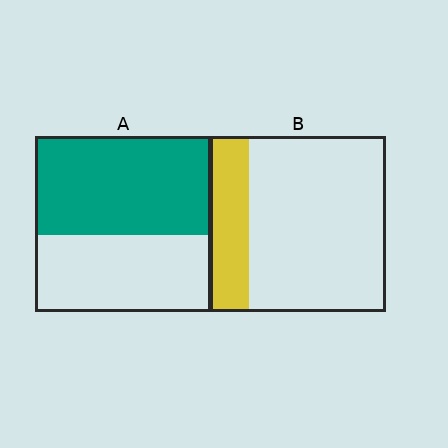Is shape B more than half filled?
No.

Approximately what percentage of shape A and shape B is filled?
A is approximately 55% and B is approximately 20%.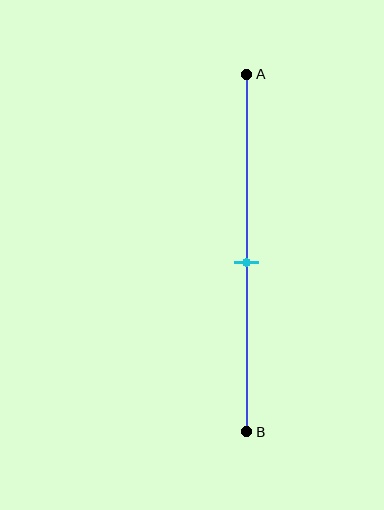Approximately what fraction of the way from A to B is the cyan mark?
The cyan mark is approximately 55% of the way from A to B.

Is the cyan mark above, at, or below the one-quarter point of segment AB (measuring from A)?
The cyan mark is below the one-quarter point of segment AB.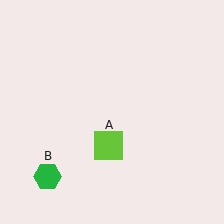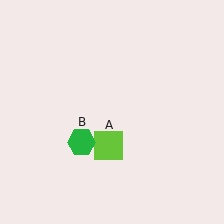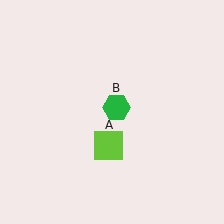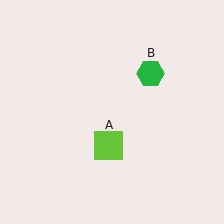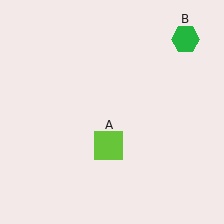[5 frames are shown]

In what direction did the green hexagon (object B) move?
The green hexagon (object B) moved up and to the right.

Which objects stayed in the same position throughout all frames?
Lime square (object A) remained stationary.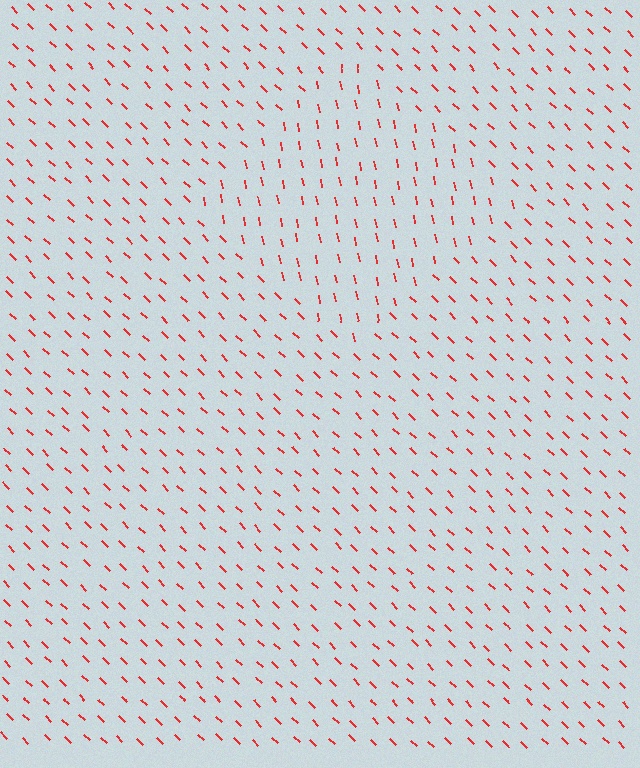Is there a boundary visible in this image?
Yes, there is a texture boundary formed by a change in line orientation.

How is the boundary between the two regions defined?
The boundary is defined purely by a change in line orientation (approximately 34 degrees difference). All lines are the same color and thickness.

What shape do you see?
I see a diamond.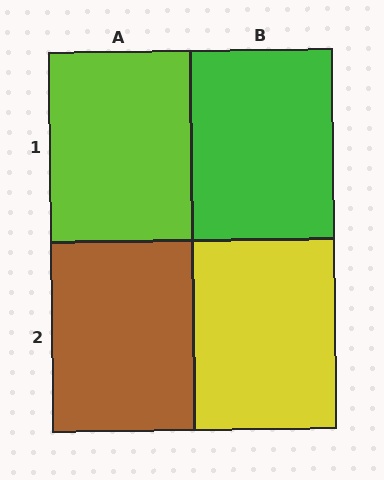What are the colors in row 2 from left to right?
Brown, yellow.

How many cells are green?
1 cell is green.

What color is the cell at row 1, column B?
Green.